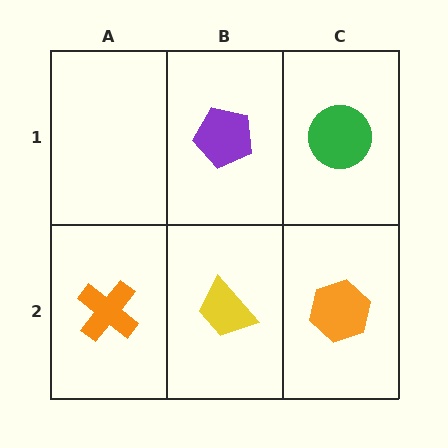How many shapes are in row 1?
2 shapes.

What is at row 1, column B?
A purple pentagon.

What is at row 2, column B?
A yellow trapezoid.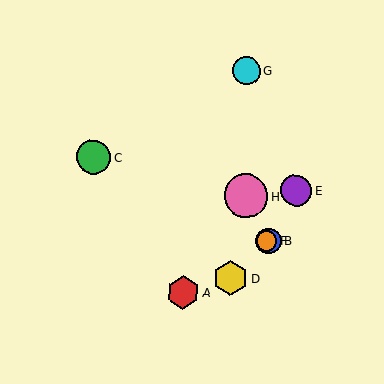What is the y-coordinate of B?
Object B is at y≈241.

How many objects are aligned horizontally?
2 objects (B, F) are aligned horizontally.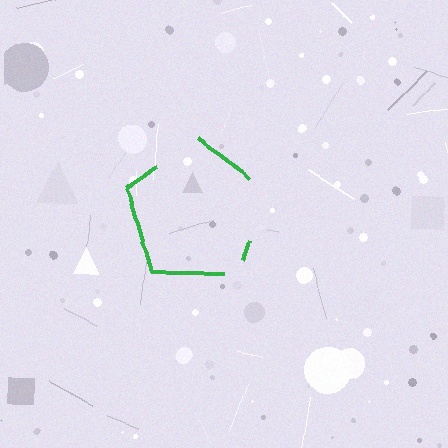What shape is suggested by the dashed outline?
The dashed outline suggests a pentagon.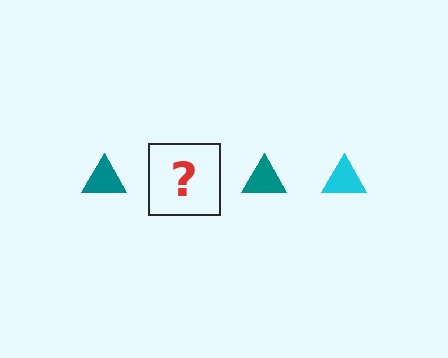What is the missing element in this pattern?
The missing element is a cyan triangle.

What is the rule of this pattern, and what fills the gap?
The rule is that the pattern cycles through teal, cyan triangles. The gap should be filled with a cyan triangle.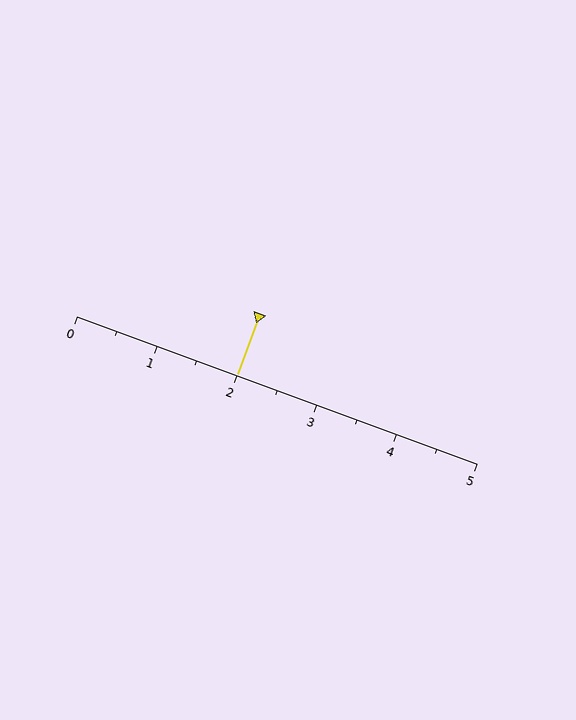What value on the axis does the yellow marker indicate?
The marker indicates approximately 2.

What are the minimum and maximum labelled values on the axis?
The axis runs from 0 to 5.